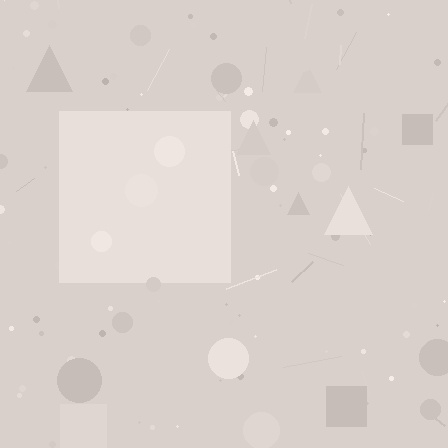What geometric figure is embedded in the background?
A square is embedded in the background.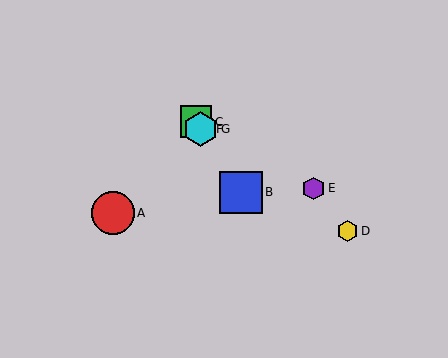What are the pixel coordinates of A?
Object A is at (113, 213).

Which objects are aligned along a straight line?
Objects B, C, F, G are aligned along a straight line.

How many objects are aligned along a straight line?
4 objects (B, C, F, G) are aligned along a straight line.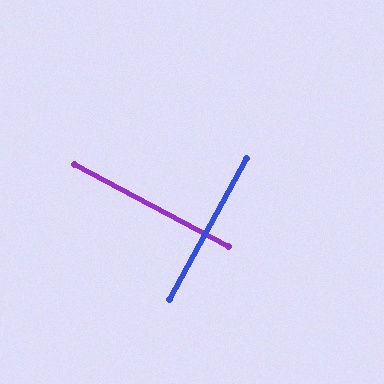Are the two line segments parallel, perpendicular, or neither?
Perpendicular — they meet at approximately 89°.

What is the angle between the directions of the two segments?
Approximately 89 degrees.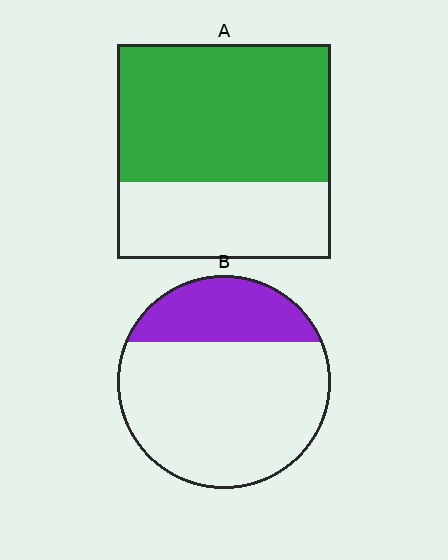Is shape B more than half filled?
No.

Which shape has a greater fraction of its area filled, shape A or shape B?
Shape A.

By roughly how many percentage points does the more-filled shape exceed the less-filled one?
By roughly 35 percentage points (A over B).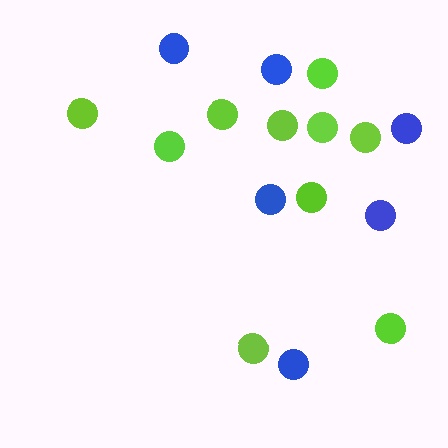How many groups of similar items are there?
There are 2 groups: one group of blue circles (6) and one group of lime circles (10).